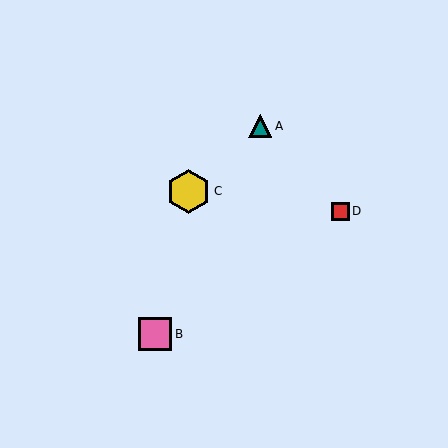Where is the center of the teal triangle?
The center of the teal triangle is at (260, 126).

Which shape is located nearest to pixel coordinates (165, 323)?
The pink square (labeled B) at (155, 334) is nearest to that location.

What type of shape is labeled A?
Shape A is a teal triangle.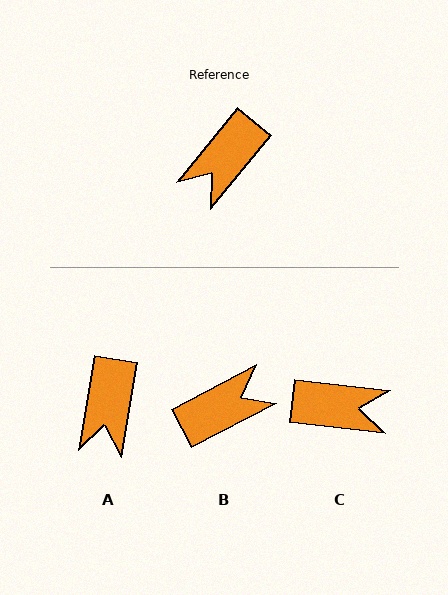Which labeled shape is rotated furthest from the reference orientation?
B, about 157 degrees away.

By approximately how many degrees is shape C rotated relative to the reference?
Approximately 123 degrees counter-clockwise.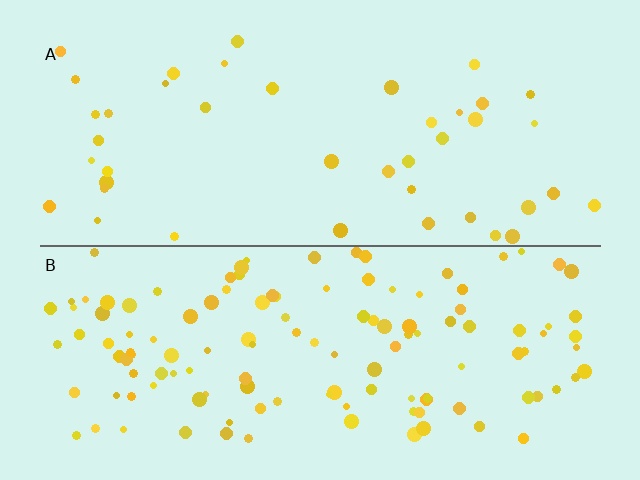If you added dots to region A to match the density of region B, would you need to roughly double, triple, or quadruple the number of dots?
Approximately triple.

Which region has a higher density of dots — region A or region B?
B (the bottom).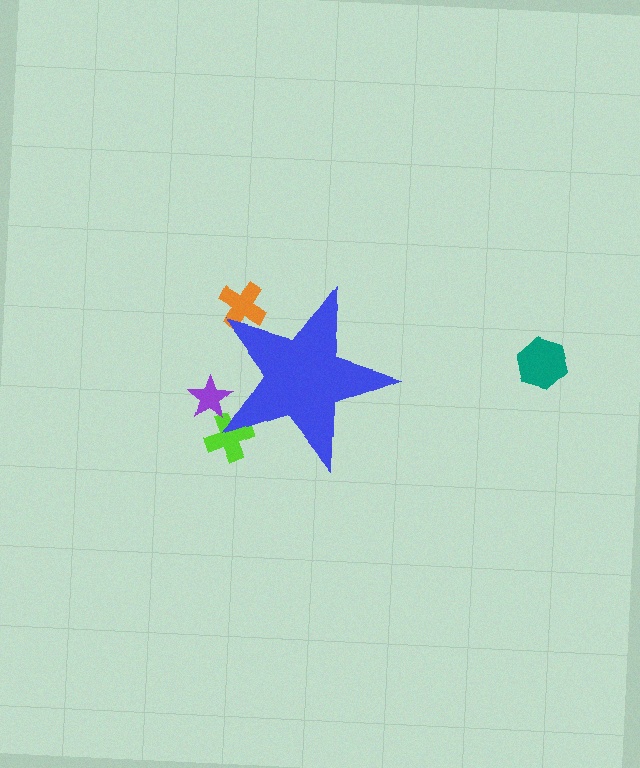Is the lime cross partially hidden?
Yes, the lime cross is partially hidden behind the blue star.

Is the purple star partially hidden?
Yes, the purple star is partially hidden behind the blue star.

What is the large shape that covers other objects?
A blue star.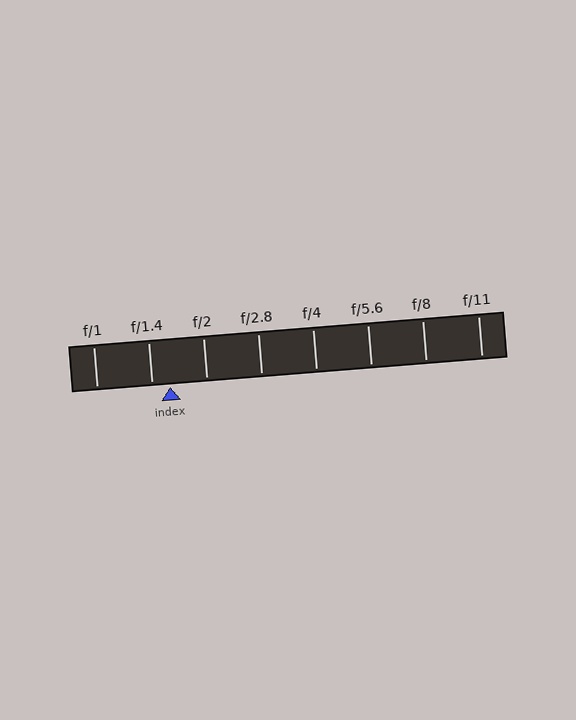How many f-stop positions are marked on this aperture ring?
There are 8 f-stop positions marked.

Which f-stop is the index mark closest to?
The index mark is closest to f/1.4.